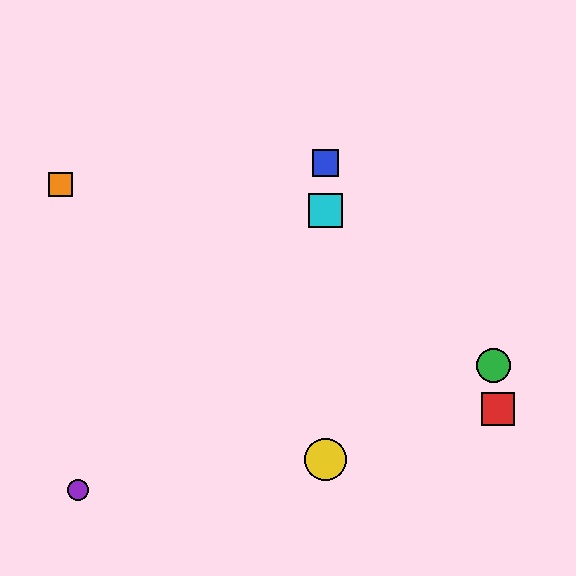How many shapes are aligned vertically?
3 shapes (the blue square, the yellow circle, the cyan square) are aligned vertically.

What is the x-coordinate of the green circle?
The green circle is at x≈494.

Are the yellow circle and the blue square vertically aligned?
Yes, both are at x≈326.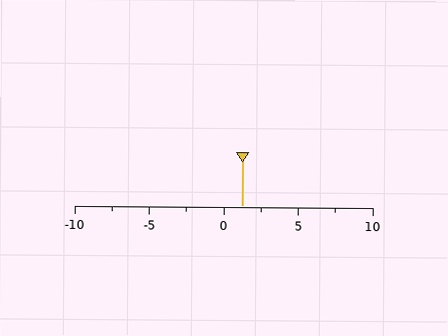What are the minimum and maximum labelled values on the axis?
The axis runs from -10 to 10.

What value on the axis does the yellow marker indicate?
The marker indicates approximately 1.2.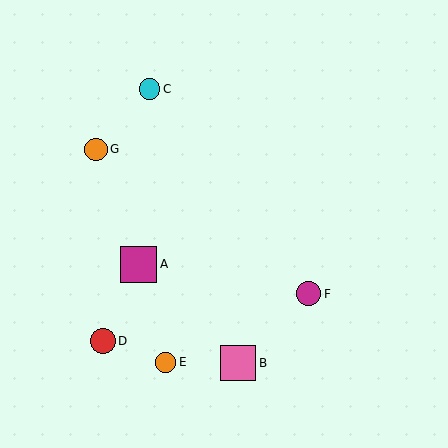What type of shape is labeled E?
Shape E is an orange circle.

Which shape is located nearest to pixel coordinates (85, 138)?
The orange circle (labeled G) at (96, 149) is nearest to that location.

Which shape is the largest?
The magenta square (labeled A) is the largest.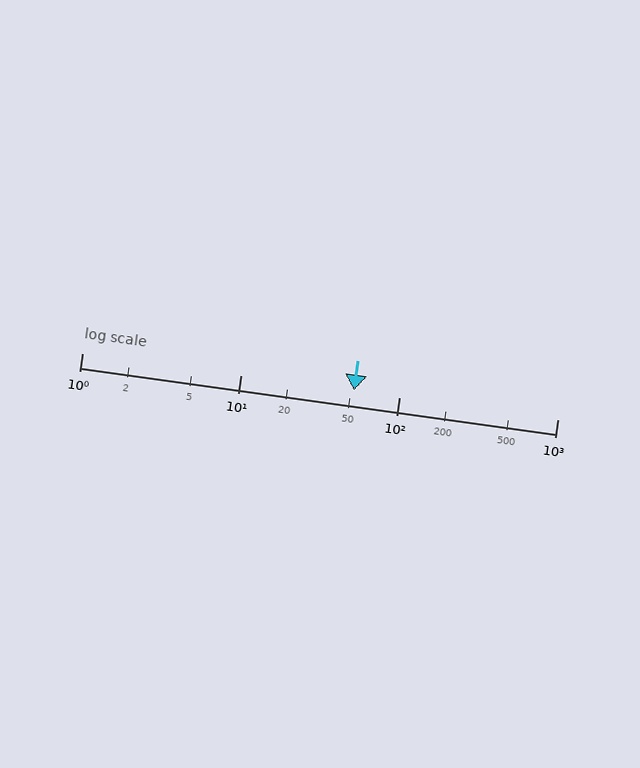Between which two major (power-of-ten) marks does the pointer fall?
The pointer is between 10 and 100.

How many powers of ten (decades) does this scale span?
The scale spans 3 decades, from 1 to 1000.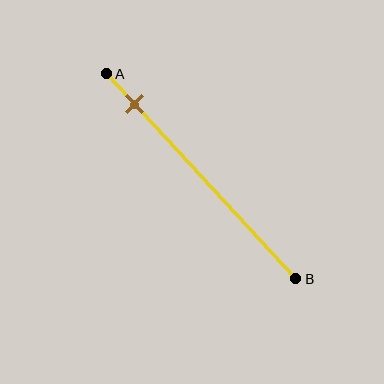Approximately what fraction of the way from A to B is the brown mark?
The brown mark is approximately 15% of the way from A to B.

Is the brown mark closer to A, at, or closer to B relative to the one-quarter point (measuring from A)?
The brown mark is closer to point A than the one-quarter point of segment AB.